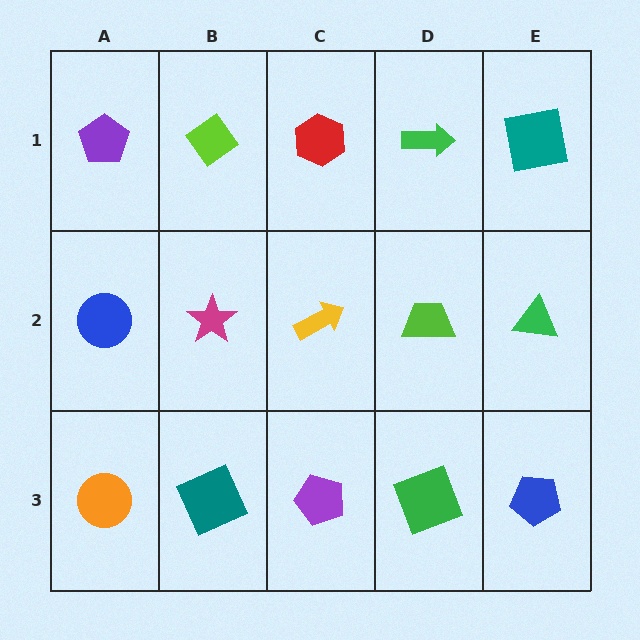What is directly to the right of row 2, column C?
A lime trapezoid.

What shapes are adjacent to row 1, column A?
A blue circle (row 2, column A), a lime diamond (row 1, column B).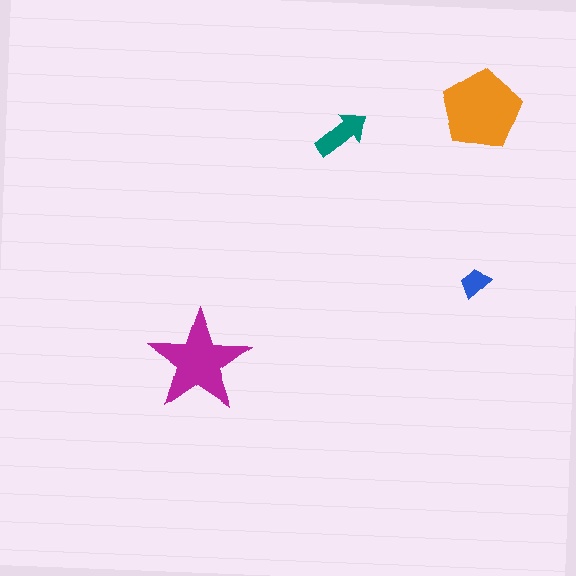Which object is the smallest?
The blue trapezoid.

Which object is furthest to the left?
The magenta star is leftmost.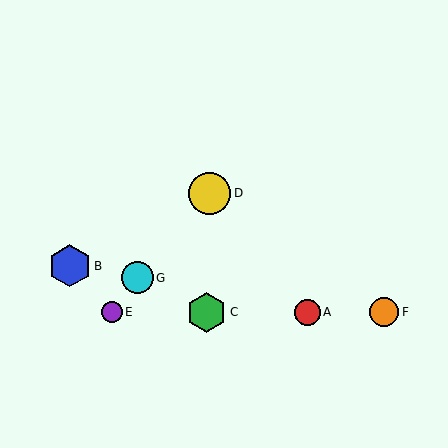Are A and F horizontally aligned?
Yes, both are at y≈312.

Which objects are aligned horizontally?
Objects A, C, E, F are aligned horizontally.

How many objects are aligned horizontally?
4 objects (A, C, E, F) are aligned horizontally.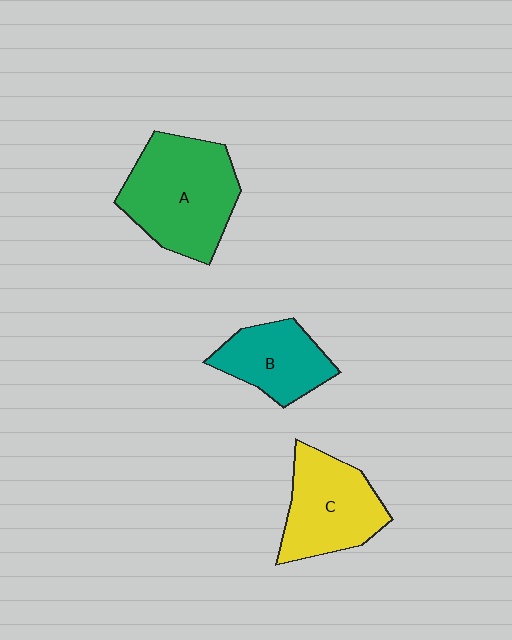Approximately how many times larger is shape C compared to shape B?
Approximately 1.3 times.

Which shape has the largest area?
Shape A (green).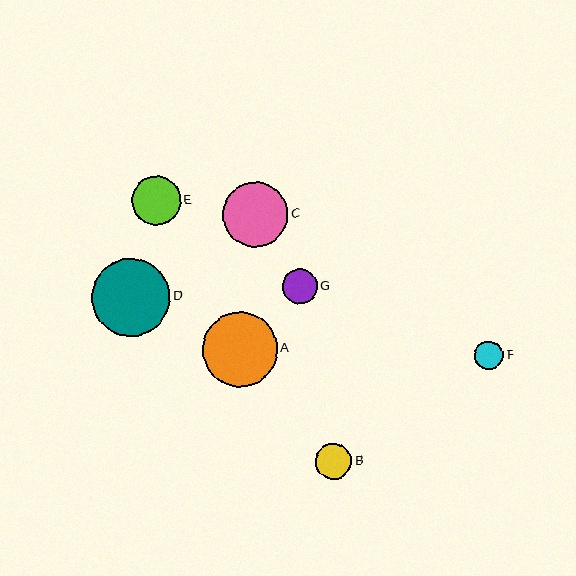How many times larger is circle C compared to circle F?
Circle C is approximately 2.3 times the size of circle F.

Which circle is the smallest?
Circle F is the smallest with a size of approximately 29 pixels.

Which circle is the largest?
Circle D is the largest with a size of approximately 78 pixels.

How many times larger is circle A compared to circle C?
Circle A is approximately 1.1 times the size of circle C.